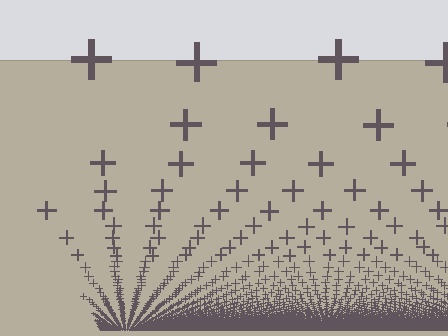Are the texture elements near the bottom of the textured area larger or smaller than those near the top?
Smaller. The gradient is inverted — elements near the bottom are smaller and denser.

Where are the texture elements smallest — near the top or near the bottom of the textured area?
Near the bottom.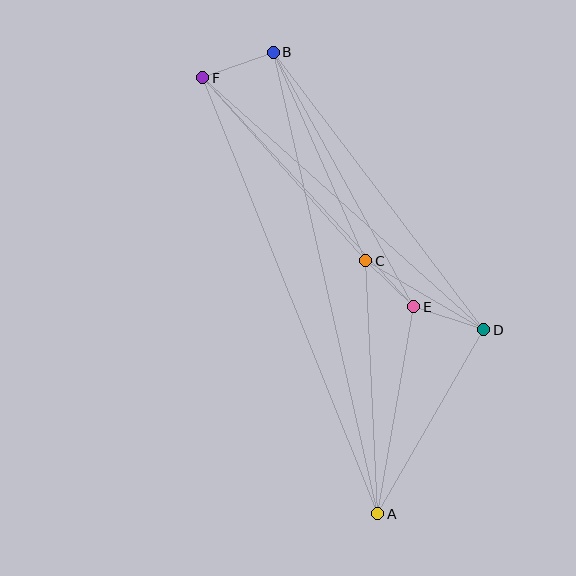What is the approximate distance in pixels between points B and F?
The distance between B and F is approximately 75 pixels.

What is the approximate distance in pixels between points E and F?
The distance between E and F is approximately 311 pixels.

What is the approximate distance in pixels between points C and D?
The distance between C and D is approximately 137 pixels.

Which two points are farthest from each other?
Points A and B are farthest from each other.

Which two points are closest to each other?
Points C and E are closest to each other.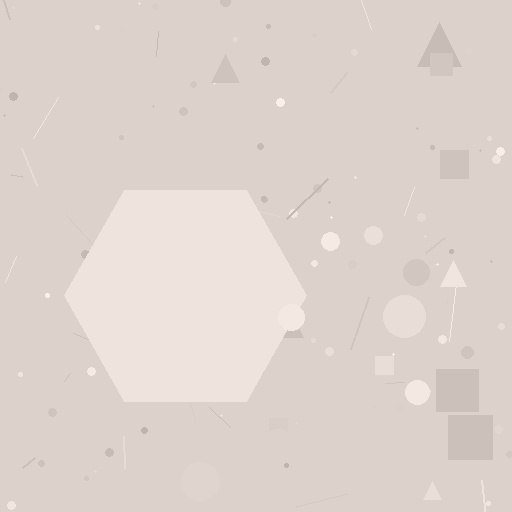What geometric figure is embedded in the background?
A hexagon is embedded in the background.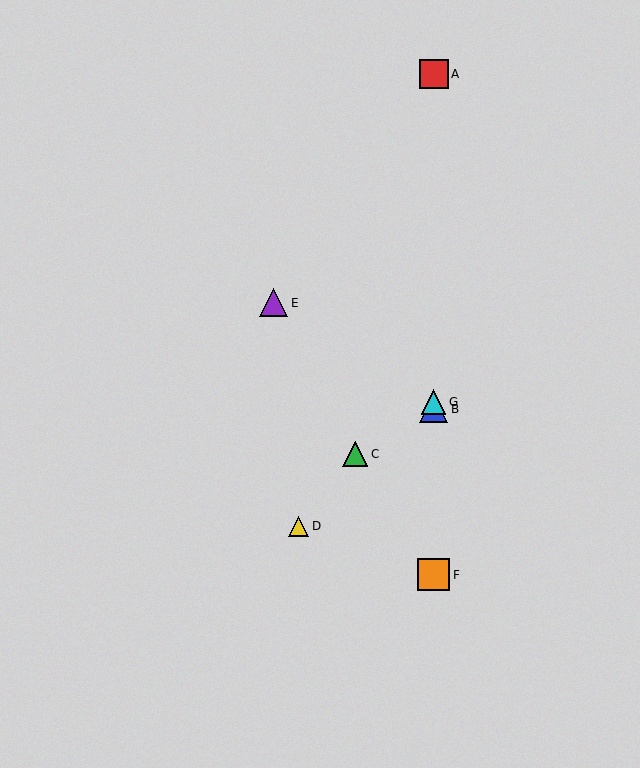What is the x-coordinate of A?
Object A is at x≈434.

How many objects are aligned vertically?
4 objects (A, B, F, G) are aligned vertically.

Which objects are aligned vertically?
Objects A, B, F, G are aligned vertically.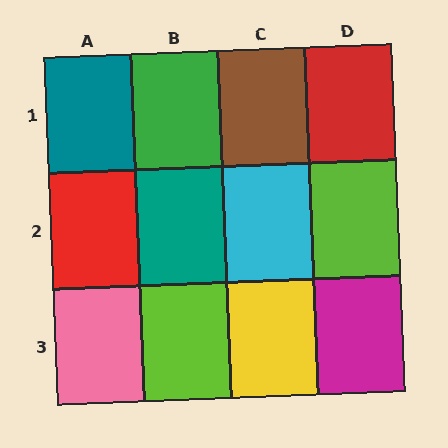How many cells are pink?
1 cell is pink.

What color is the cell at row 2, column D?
Lime.